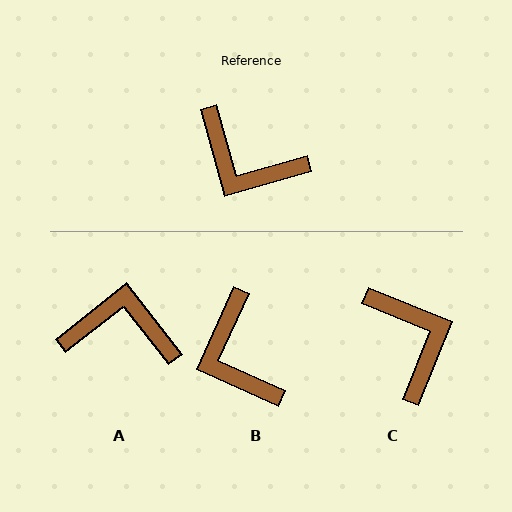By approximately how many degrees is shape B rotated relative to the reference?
Approximately 40 degrees clockwise.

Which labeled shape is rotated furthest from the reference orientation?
A, about 158 degrees away.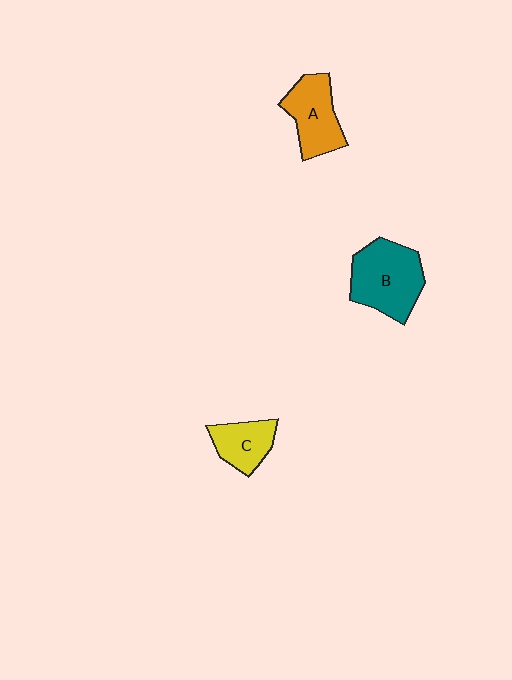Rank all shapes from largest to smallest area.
From largest to smallest: B (teal), A (orange), C (yellow).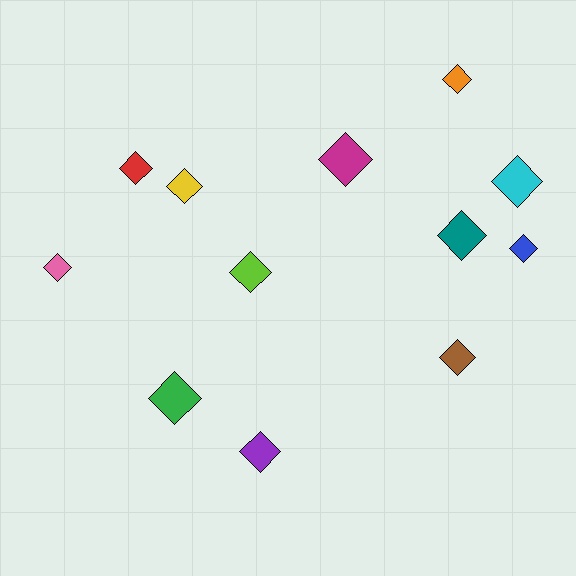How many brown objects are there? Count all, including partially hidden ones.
There is 1 brown object.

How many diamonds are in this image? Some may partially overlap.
There are 12 diamonds.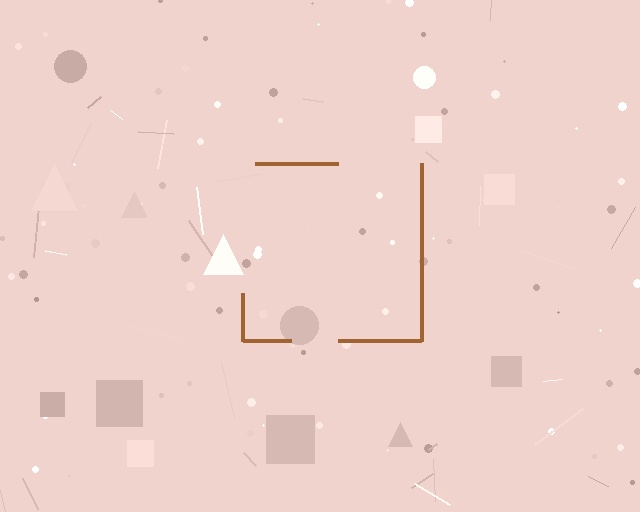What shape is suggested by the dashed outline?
The dashed outline suggests a square.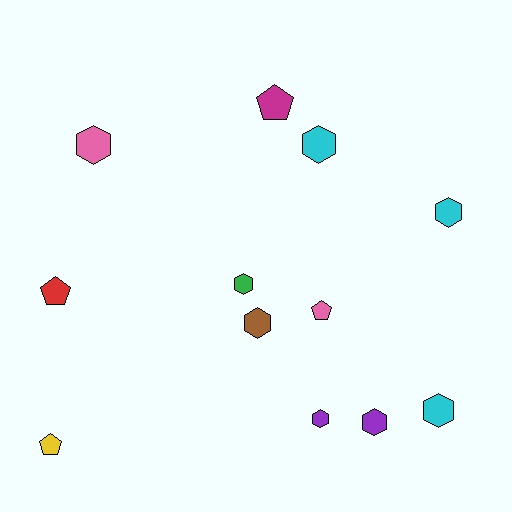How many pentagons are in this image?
There are 4 pentagons.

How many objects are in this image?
There are 12 objects.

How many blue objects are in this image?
There are no blue objects.